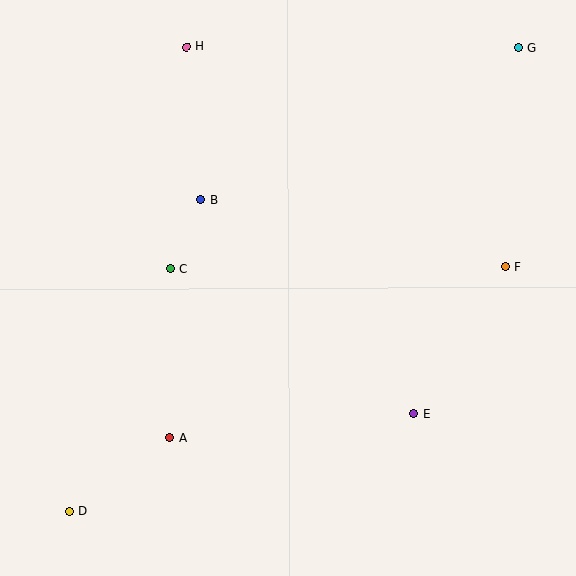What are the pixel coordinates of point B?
Point B is at (200, 200).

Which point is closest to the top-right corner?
Point G is closest to the top-right corner.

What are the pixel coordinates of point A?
Point A is at (169, 437).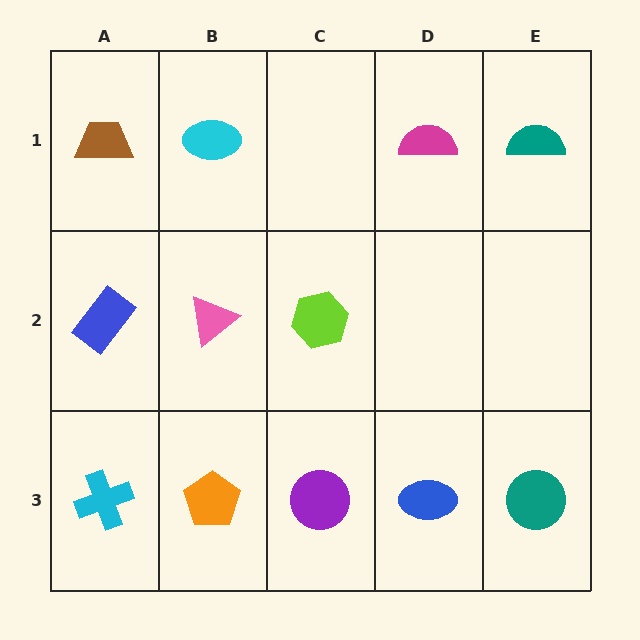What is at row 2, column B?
A pink triangle.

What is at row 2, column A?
A blue rectangle.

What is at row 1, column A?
A brown trapezoid.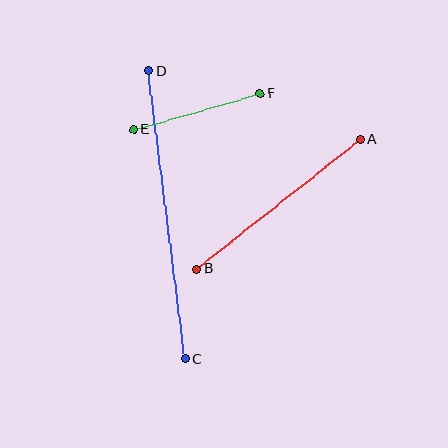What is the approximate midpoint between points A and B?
The midpoint is at approximately (278, 204) pixels.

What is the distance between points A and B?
The distance is approximately 208 pixels.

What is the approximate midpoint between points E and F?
The midpoint is at approximately (197, 112) pixels.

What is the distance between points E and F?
The distance is approximately 132 pixels.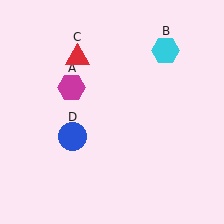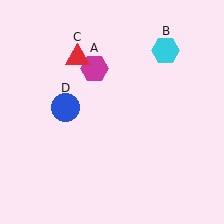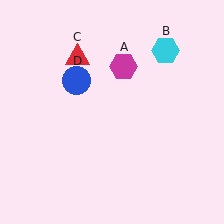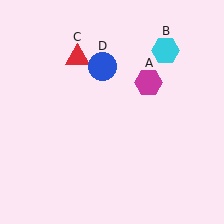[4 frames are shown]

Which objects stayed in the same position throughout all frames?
Cyan hexagon (object B) and red triangle (object C) remained stationary.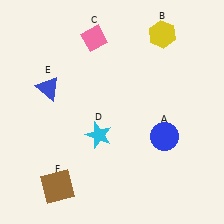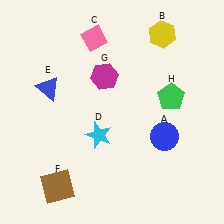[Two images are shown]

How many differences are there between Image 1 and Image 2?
There are 2 differences between the two images.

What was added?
A magenta hexagon (G), a green pentagon (H) were added in Image 2.